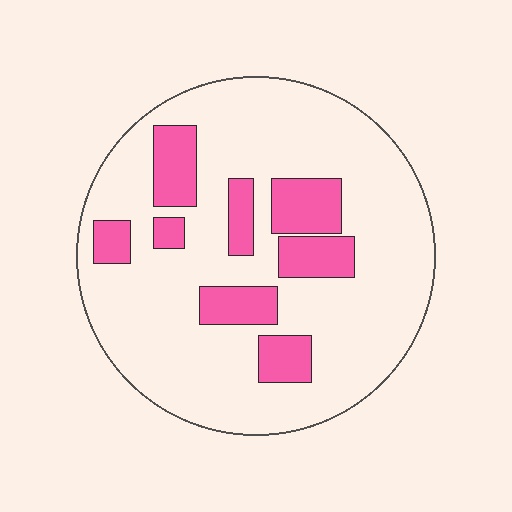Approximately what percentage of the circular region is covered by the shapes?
Approximately 20%.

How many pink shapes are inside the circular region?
8.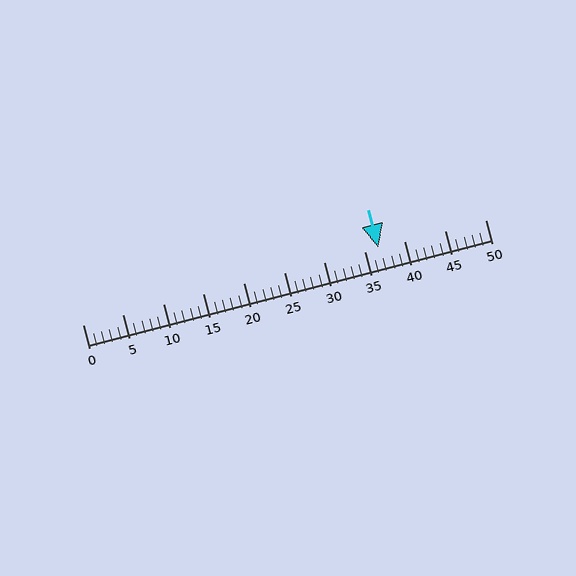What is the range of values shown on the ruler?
The ruler shows values from 0 to 50.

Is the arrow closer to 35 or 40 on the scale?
The arrow is closer to 35.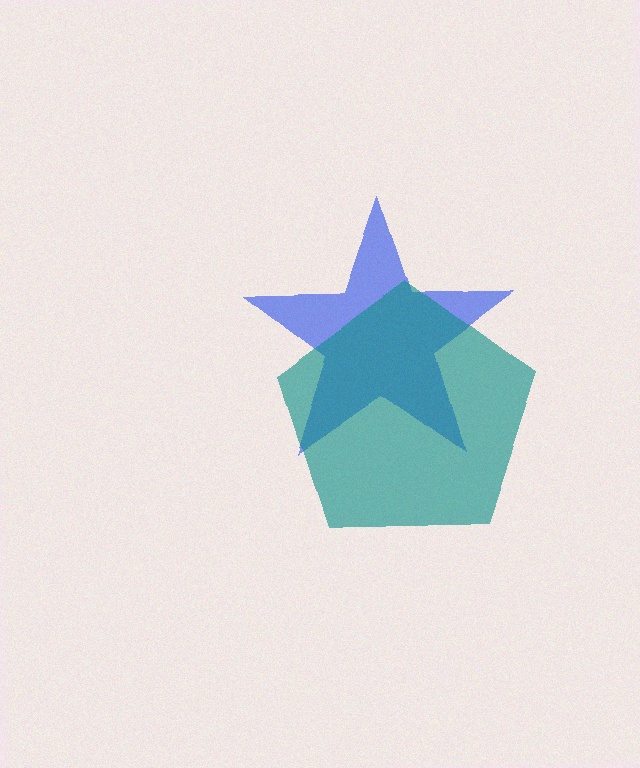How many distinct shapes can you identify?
There are 2 distinct shapes: a blue star, a teal pentagon.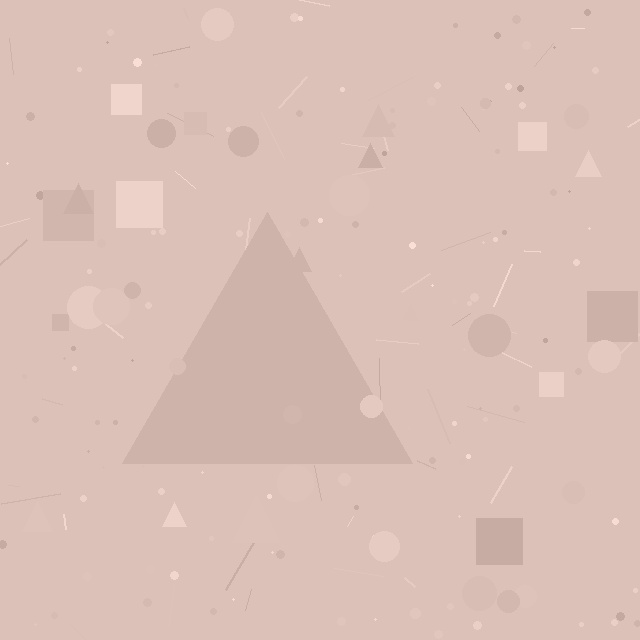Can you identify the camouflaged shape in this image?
The camouflaged shape is a triangle.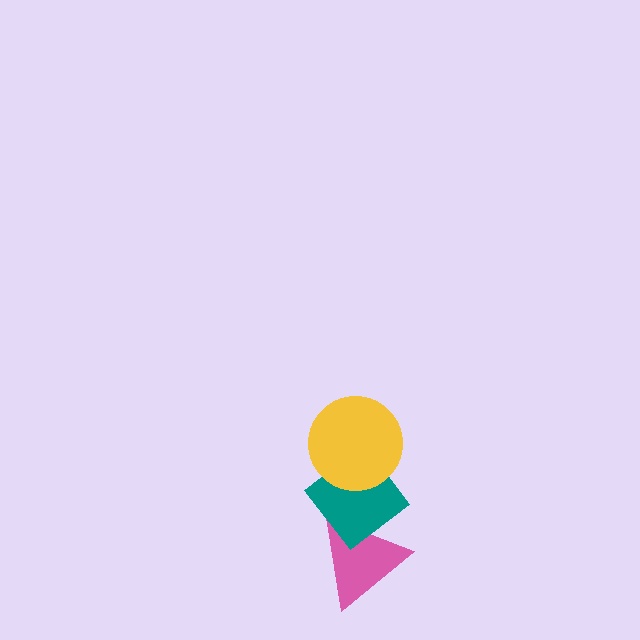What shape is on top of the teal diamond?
The yellow circle is on top of the teal diamond.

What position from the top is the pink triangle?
The pink triangle is 3rd from the top.